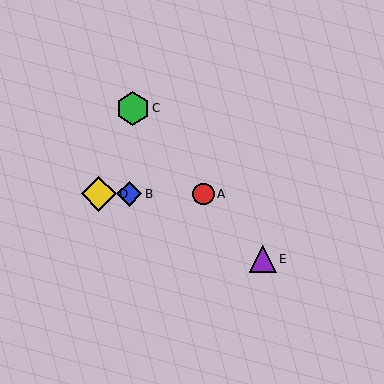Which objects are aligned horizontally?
Objects A, B, D are aligned horizontally.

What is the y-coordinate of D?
Object D is at y≈194.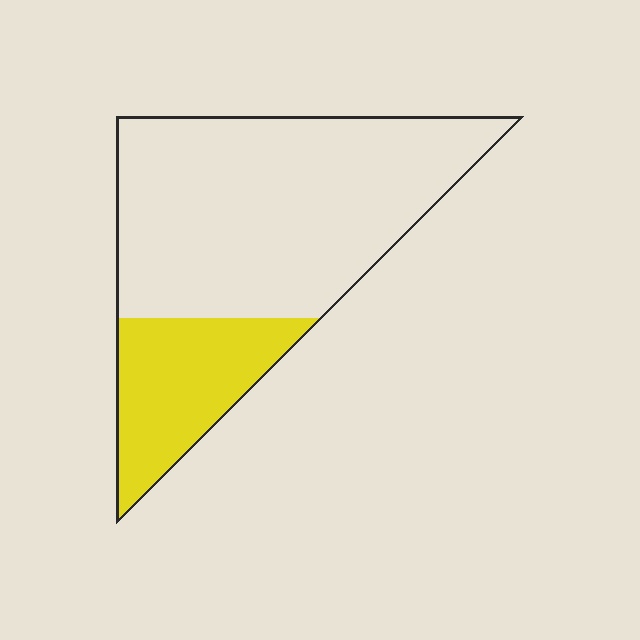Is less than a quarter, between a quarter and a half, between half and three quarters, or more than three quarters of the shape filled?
Between a quarter and a half.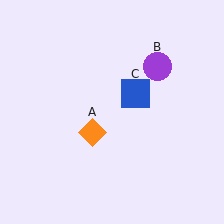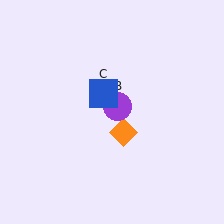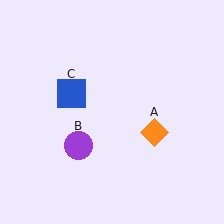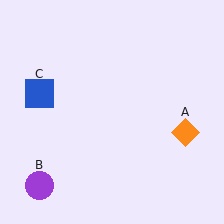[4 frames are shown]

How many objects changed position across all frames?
3 objects changed position: orange diamond (object A), purple circle (object B), blue square (object C).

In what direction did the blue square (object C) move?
The blue square (object C) moved left.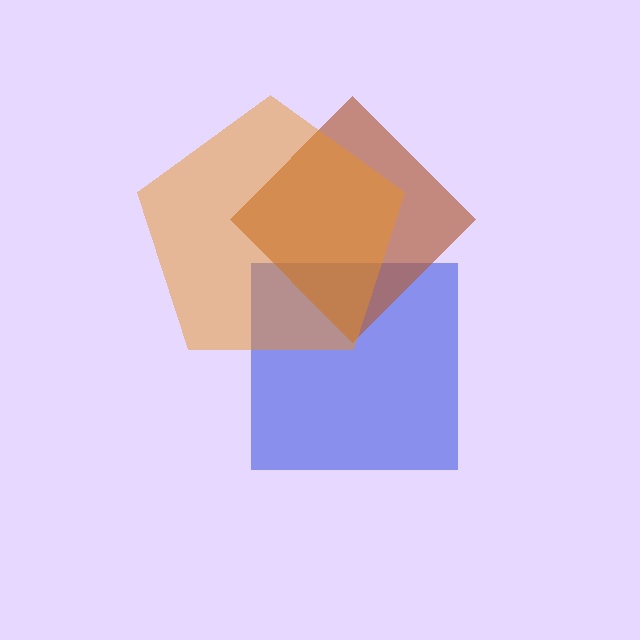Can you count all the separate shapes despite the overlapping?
Yes, there are 3 separate shapes.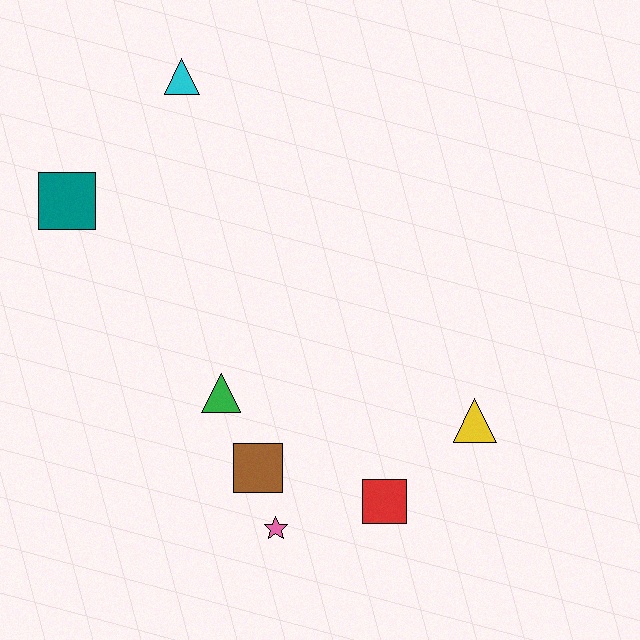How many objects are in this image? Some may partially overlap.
There are 7 objects.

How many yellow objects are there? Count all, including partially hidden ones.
There is 1 yellow object.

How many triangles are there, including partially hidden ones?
There are 3 triangles.